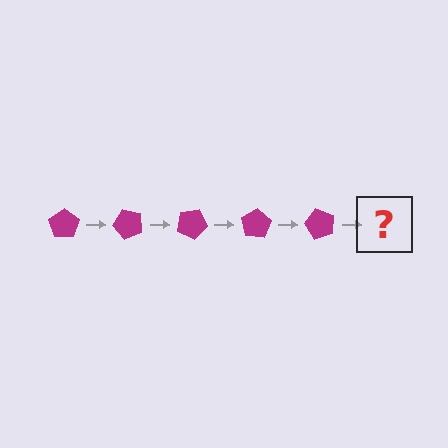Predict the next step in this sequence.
The next step is a magenta pentagon rotated 250 degrees.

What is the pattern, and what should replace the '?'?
The pattern is that the pentagon rotates 50 degrees each step. The '?' should be a magenta pentagon rotated 250 degrees.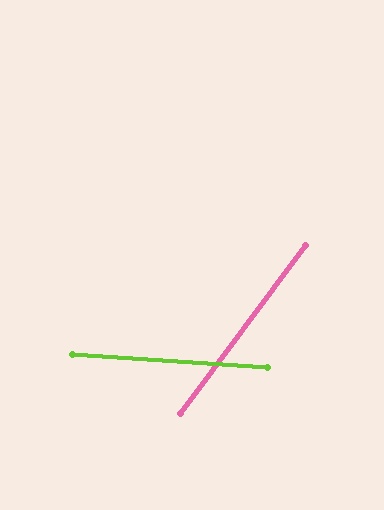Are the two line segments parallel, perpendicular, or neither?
Neither parallel nor perpendicular — they differ by about 57°.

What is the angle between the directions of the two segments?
Approximately 57 degrees.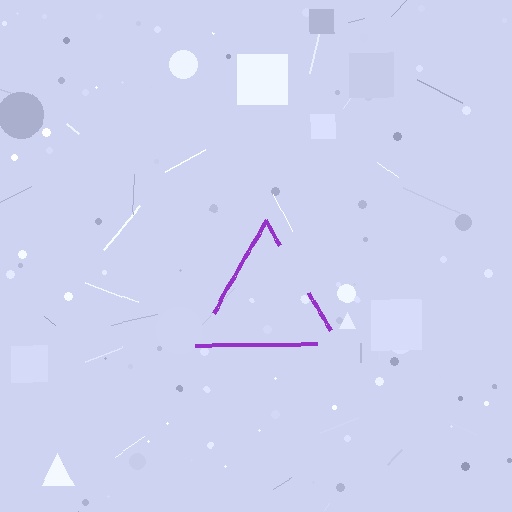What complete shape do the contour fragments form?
The contour fragments form a triangle.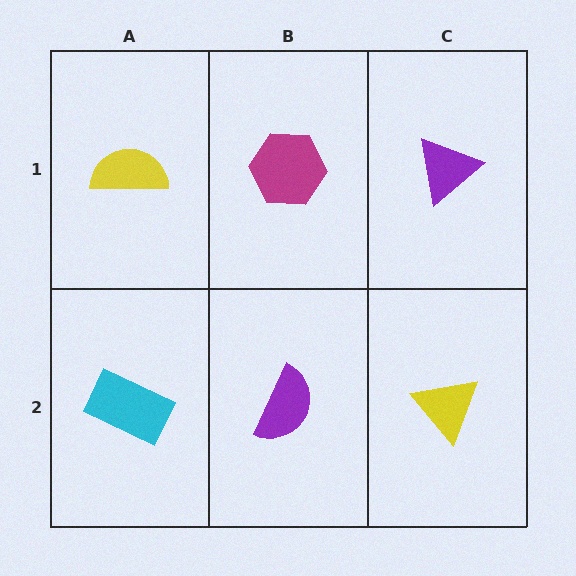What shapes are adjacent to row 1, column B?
A purple semicircle (row 2, column B), a yellow semicircle (row 1, column A), a purple triangle (row 1, column C).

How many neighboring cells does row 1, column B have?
3.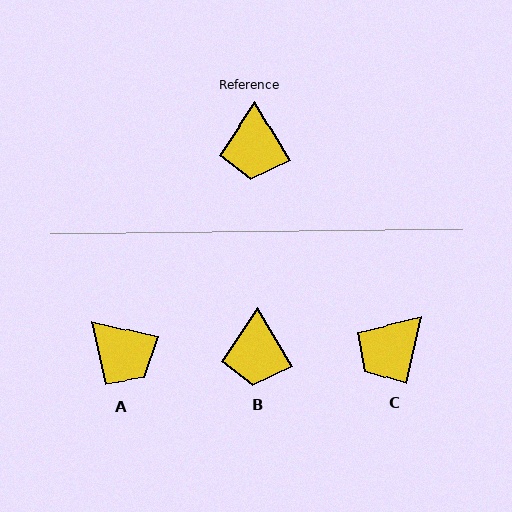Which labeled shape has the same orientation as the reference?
B.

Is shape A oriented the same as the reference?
No, it is off by about 46 degrees.